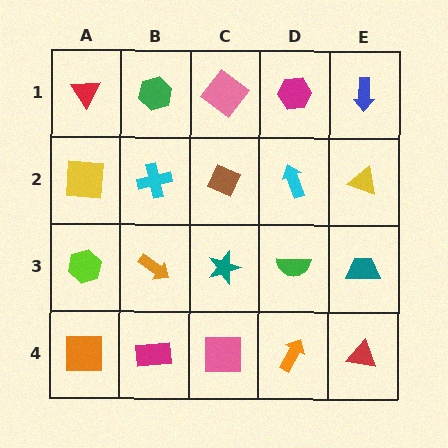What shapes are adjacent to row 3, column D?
A cyan arrow (row 2, column D), an orange arrow (row 4, column D), a teal star (row 3, column C), a teal trapezoid (row 3, column E).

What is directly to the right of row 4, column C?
An orange arrow.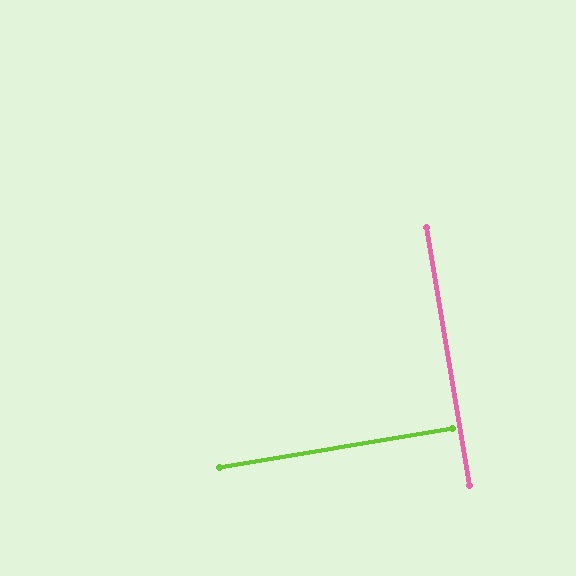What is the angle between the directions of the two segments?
Approximately 90 degrees.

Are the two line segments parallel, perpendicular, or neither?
Perpendicular — they meet at approximately 90°.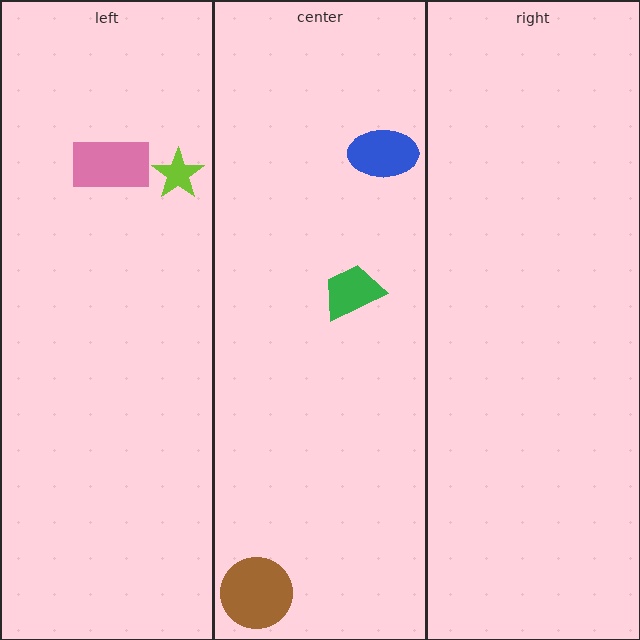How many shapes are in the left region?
2.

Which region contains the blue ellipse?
The center region.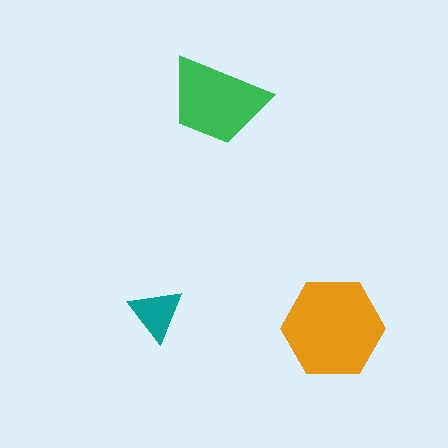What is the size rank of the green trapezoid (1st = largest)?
2nd.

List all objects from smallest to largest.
The teal triangle, the green trapezoid, the orange hexagon.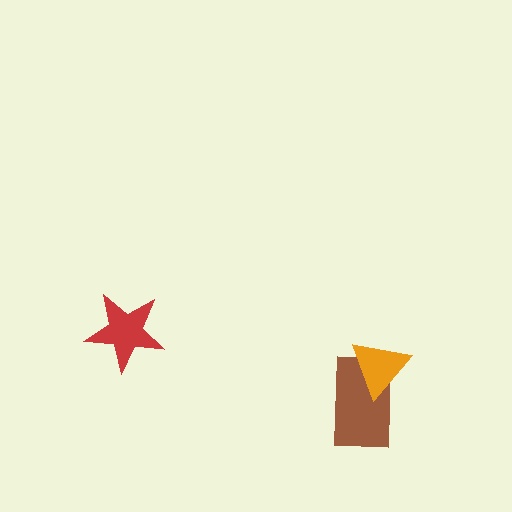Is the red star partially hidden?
No, no other shape covers it.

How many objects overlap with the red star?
0 objects overlap with the red star.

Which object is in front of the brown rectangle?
The orange triangle is in front of the brown rectangle.